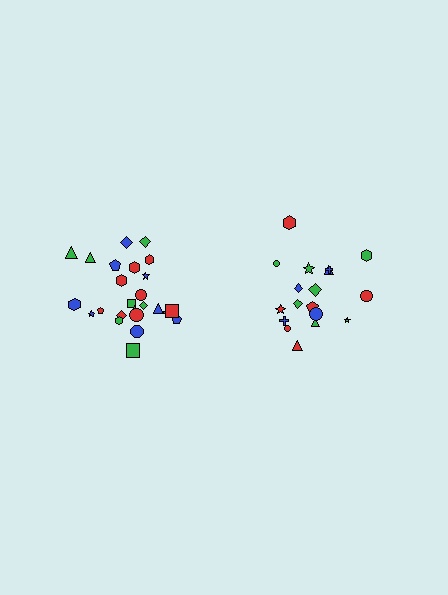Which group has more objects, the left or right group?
The left group.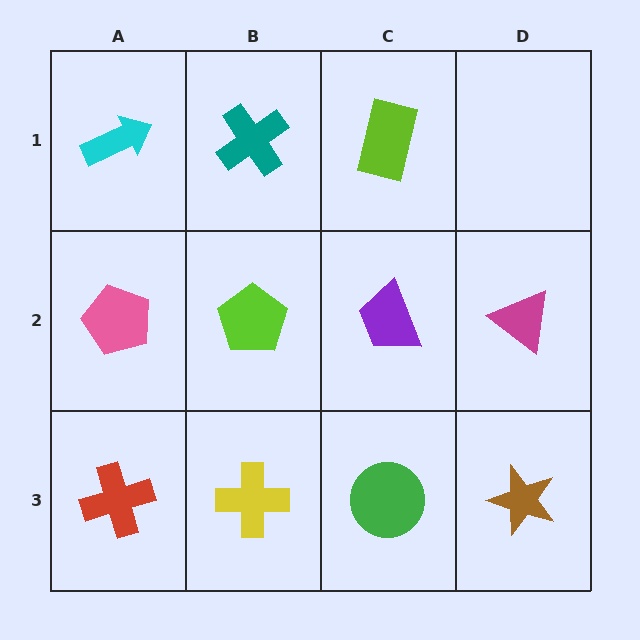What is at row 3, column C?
A green circle.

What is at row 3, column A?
A red cross.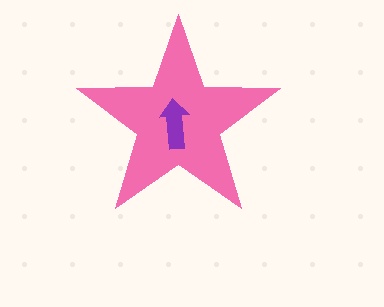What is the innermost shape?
The purple arrow.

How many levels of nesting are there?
2.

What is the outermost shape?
The pink star.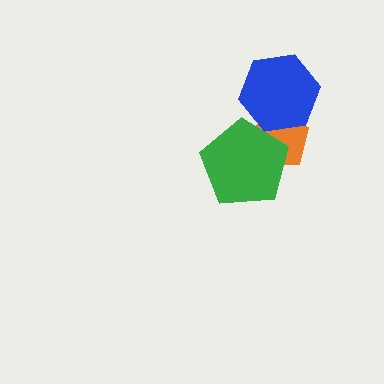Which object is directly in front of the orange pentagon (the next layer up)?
The green pentagon is directly in front of the orange pentagon.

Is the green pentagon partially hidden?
Yes, it is partially covered by another shape.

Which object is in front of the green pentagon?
The blue hexagon is in front of the green pentagon.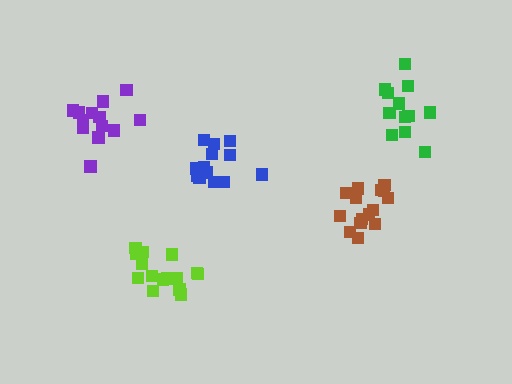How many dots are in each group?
Group 1: 15 dots, Group 2: 13 dots, Group 3: 15 dots, Group 4: 12 dots, Group 5: 13 dots (68 total).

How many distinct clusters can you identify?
There are 5 distinct clusters.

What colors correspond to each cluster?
The clusters are colored: lime, blue, brown, green, purple.